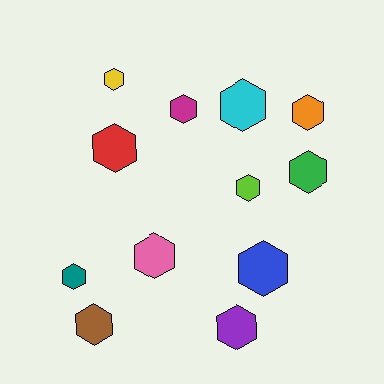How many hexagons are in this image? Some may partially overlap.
There are 12 hexagons.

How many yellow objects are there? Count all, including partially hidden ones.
There is 1 yellow object.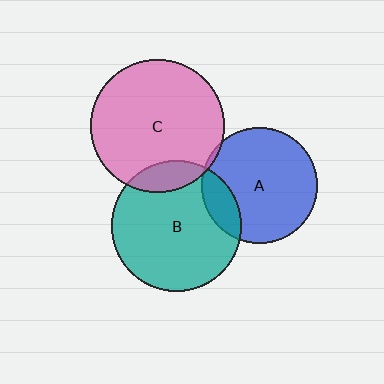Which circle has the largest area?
Circle C (pink).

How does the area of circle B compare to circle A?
Approximately 1.3 times.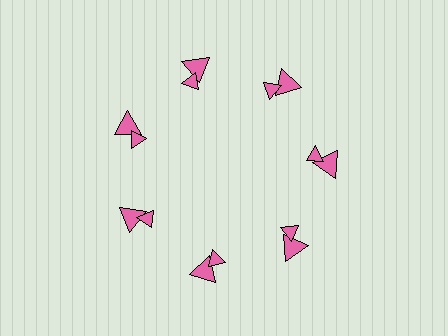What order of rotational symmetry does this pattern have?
This pattern has 7-fold rotational symmetry.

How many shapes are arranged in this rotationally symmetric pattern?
There are 14 shapes, arranged in 7 groups of 2.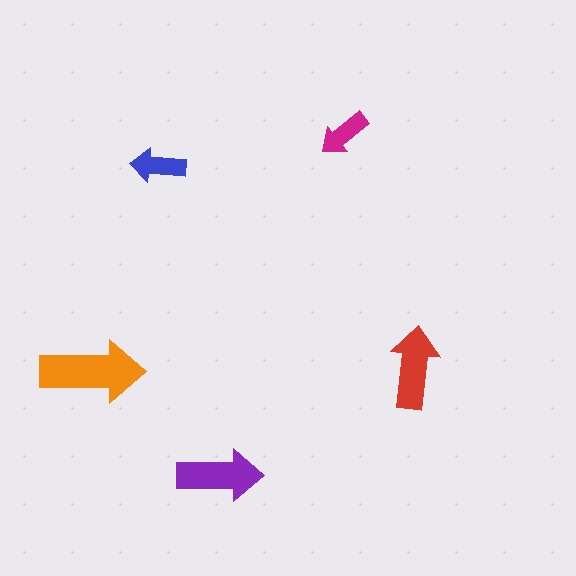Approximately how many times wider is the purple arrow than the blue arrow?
About 1.5 times wider.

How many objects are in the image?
There are 5 objects in the image.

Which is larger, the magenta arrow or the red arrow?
The red one.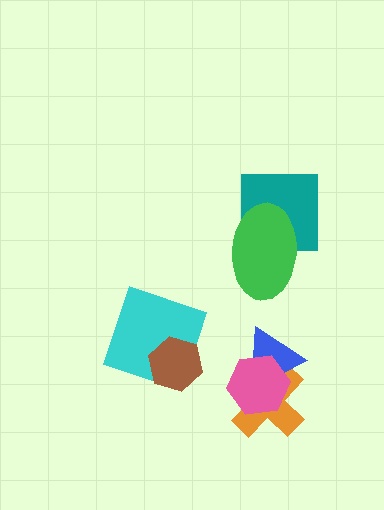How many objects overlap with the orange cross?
2 objects overlap with the orange cross.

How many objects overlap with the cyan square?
1 object overlaps with the cyan square.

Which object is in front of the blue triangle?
The pink hexagon is in front of the blue triangle.